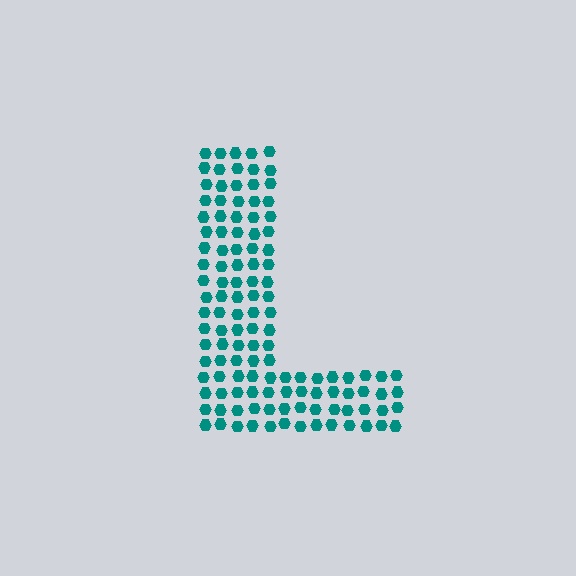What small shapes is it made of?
It is made of small hexagons.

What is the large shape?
The large shape is the letter L.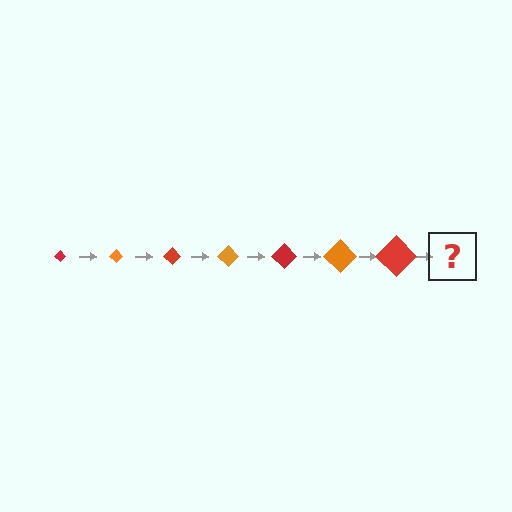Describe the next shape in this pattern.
It should be an orange diamond, larger than the previous one.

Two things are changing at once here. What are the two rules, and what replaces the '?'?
The two rules are that the diamond grows larger each step and the color cycles through red and orange. The '?' should be an orange diamond, larger than the previous one.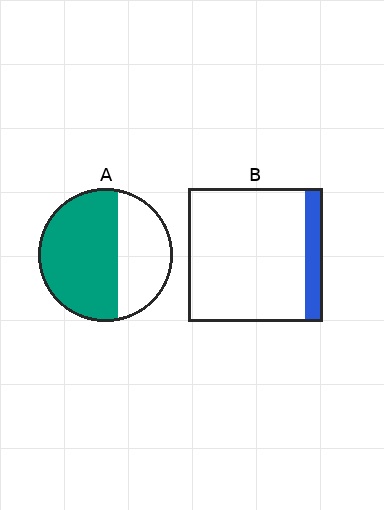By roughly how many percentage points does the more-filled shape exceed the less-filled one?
By roughly 50 percentage points (A over B).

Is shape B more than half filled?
No.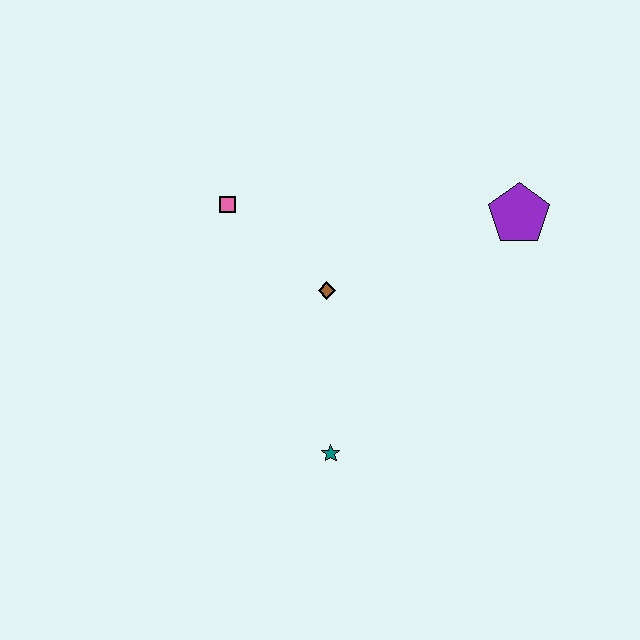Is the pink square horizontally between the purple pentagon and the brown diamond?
No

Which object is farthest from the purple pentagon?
The teal star is farthest from the purple pentagon.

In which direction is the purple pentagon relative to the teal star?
The purple pentagon is above the teal star.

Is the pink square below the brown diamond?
No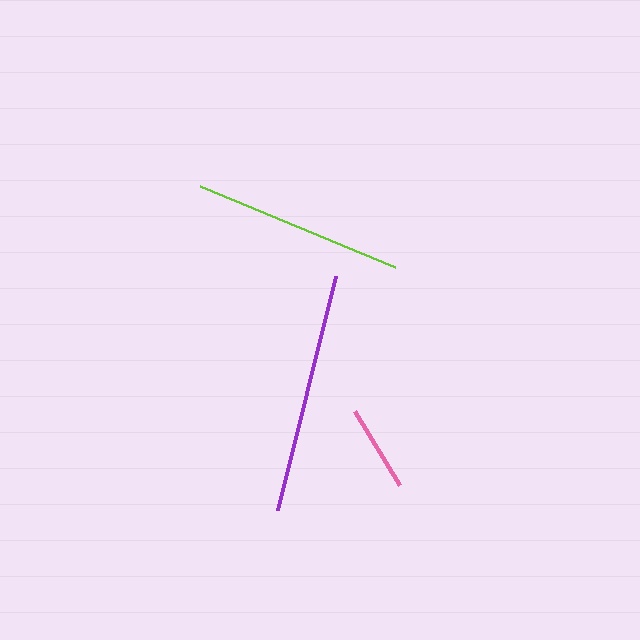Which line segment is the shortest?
The pink line is the shortest at approximately 87 pixels.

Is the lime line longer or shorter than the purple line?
The purple line is longer than the lime line.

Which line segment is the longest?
The purple line is the longest at approximately 241 pixels.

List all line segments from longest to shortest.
From longest to shortest: purple, lime, pink.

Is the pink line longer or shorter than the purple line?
The purple line is longer than the pink line.